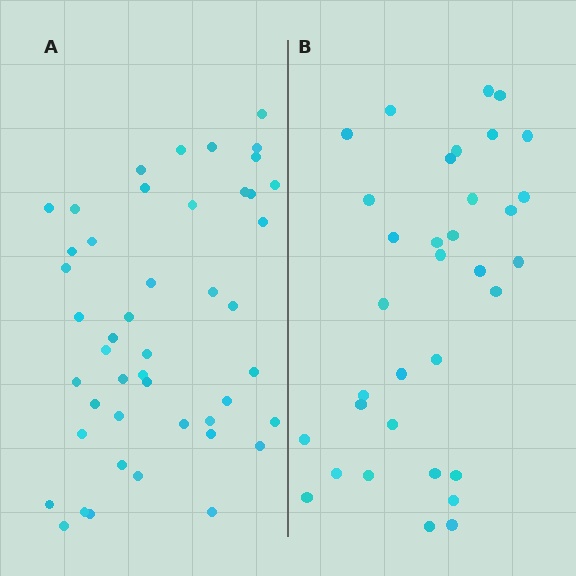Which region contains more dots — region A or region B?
Region A (the left region) has more dots.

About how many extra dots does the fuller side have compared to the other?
Region A has roughly 12 or so more dots than region B.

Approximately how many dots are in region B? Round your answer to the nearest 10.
About 30 dots. (The exact count is 34, which rounds to 30.)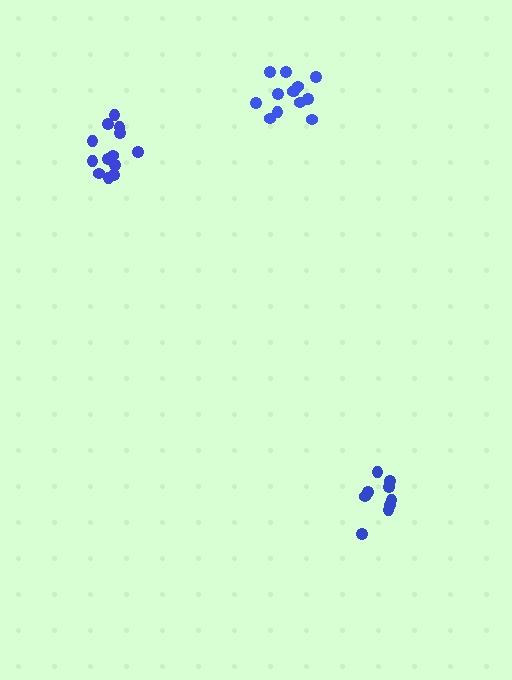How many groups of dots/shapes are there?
There are 3 groups.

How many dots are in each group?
Group 1: 13 dots, Group 2: 9 dots, Group 3: 14 dots (36 total).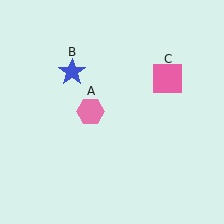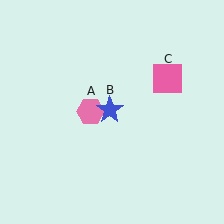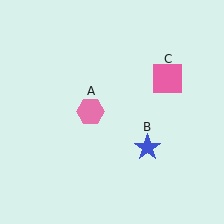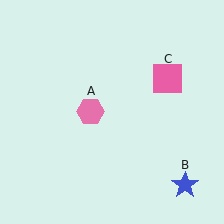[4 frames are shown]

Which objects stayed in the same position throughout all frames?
Pink hexagon (object A) and pink square (object C) remained stationary.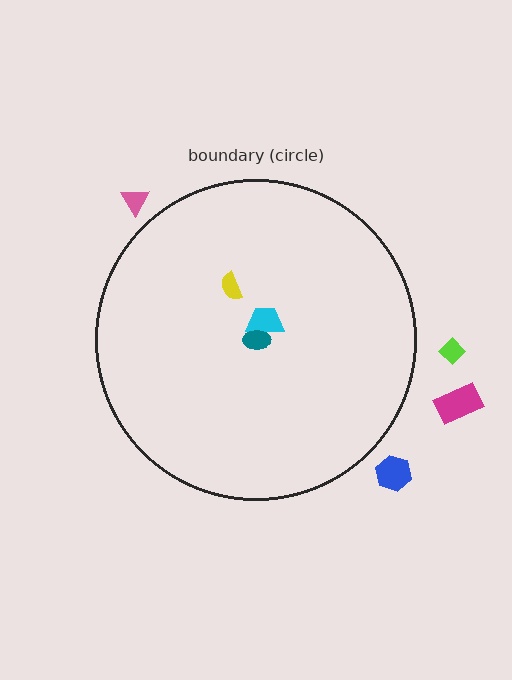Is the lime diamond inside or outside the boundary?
Outside.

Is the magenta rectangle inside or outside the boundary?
Outside.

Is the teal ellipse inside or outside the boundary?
Inside.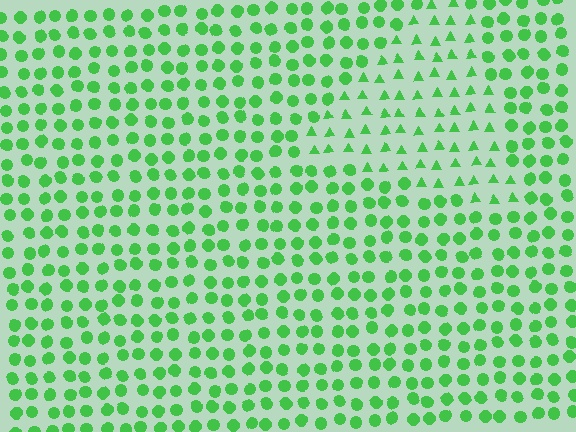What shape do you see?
I see a triangle.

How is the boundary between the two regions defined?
The boundary is defined by a change in element shape: triangles inside vs. circles outside. All elements share the same color and spacing.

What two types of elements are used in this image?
The image uses triangles inside the triangle region and circles outside it.